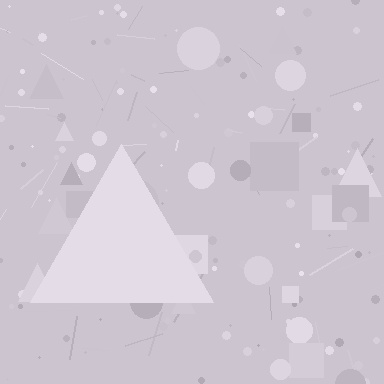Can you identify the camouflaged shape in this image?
The camouflaged shape is a triangle.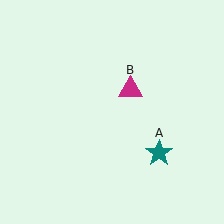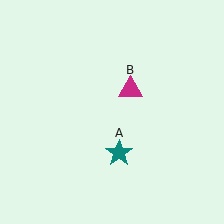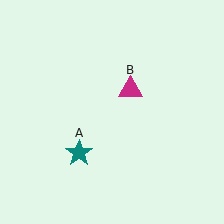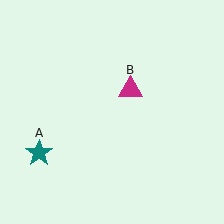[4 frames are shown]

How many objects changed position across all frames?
1 object changed position: teal star (object A).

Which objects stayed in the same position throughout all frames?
Magenta triangle (object B) remained stationary.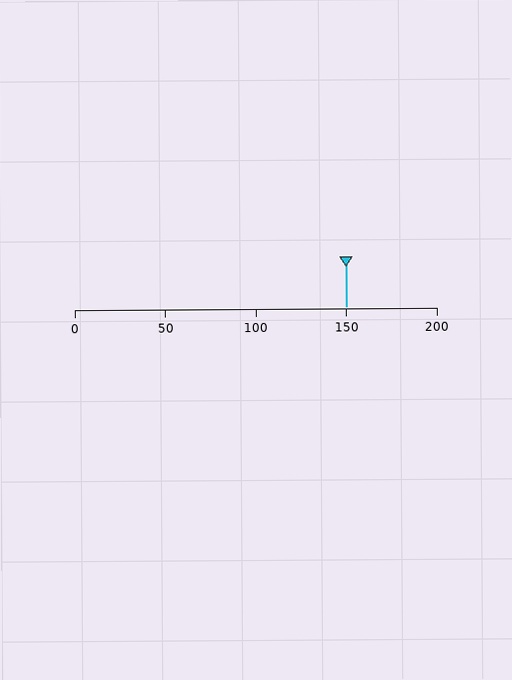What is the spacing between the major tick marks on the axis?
The major ticks are spaced 50 apart.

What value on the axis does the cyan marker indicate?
The marker indicates approximately 150.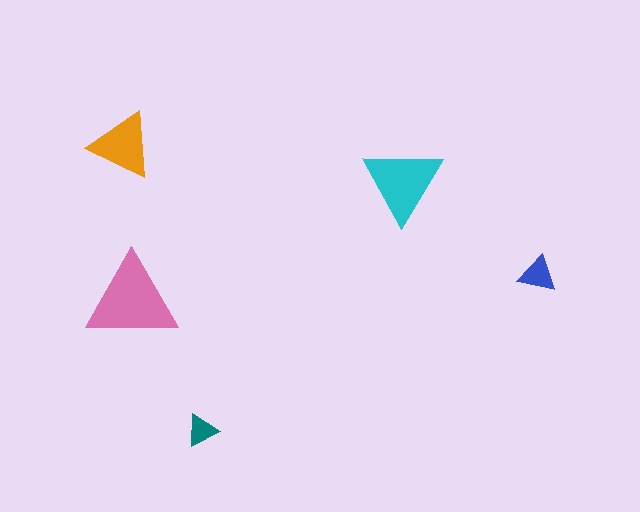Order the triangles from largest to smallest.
the pink one, the cyan one, the orange one, the blue one, the teal one.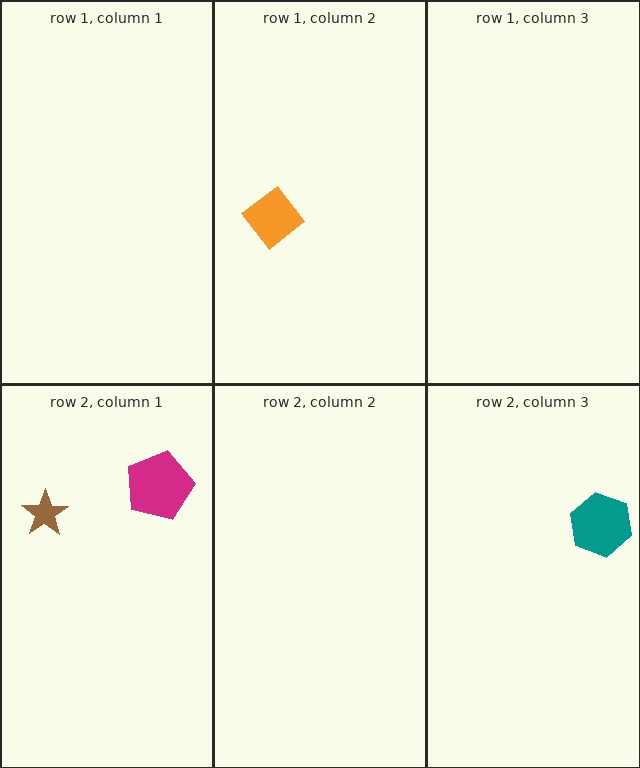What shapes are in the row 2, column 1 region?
The brown star, the magenta pentagon.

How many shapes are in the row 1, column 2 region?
1.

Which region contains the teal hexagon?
The row 2, column 3 region.